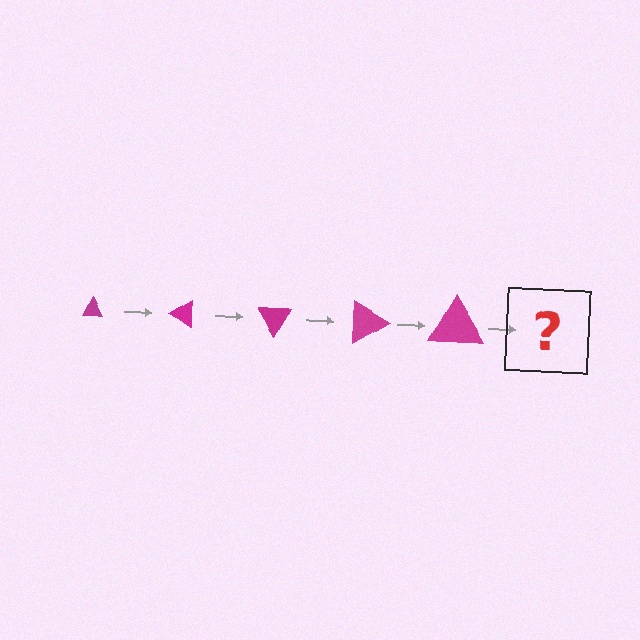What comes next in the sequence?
The next element should be a triangle, larger than the previous one and rotated 150 degrees from the start.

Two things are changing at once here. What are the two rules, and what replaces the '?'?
The two rules are that the triangle grows larger each step and it rotates 30 degrees each step. The '?' should be a triangle, larger than the previous one and rotated 150 degrees from the start.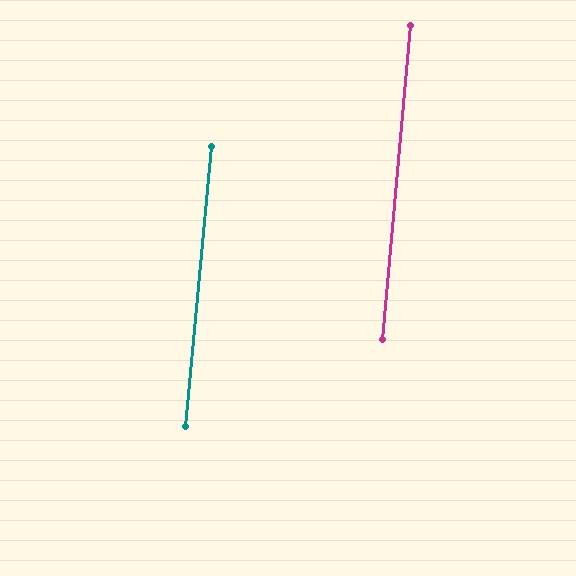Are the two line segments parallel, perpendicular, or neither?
Parallel — their directions differ by only 0.1°.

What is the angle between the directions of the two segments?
Approximately 0 degrees.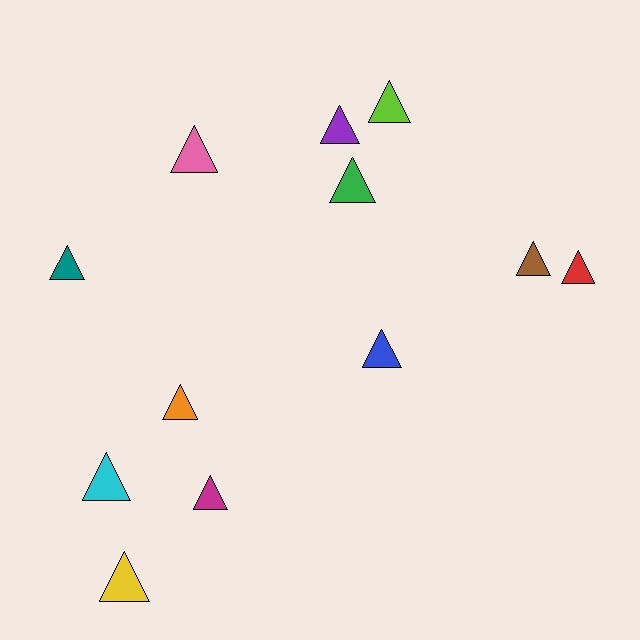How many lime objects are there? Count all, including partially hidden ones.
There is 1 lime object.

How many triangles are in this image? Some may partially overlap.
There are 12 triangles.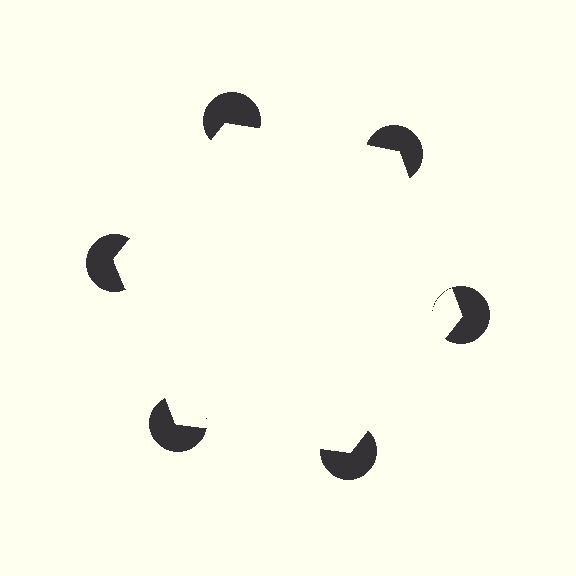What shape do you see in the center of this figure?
An illusory hexagon — its edges are inferred from the aligned wedge cuts in the pac-man discs, not physically drawn.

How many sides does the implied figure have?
6 sides.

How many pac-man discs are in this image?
There are 6 — one at each vertex of the illusory hexagon.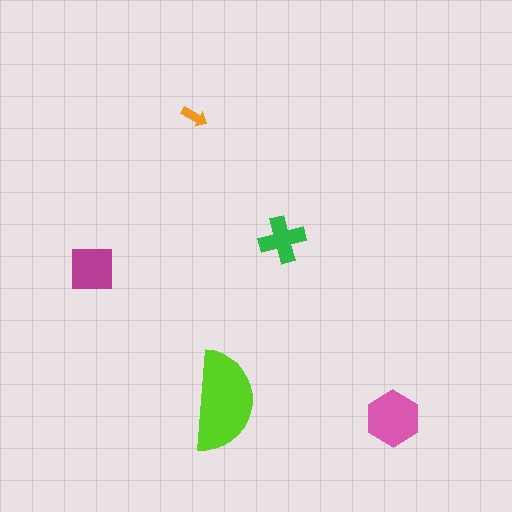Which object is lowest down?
The pink hexagon is bottommost.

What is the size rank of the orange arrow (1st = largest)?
5th.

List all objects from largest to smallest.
The lime semicircle, the pink hexagon, the magenta square, the green cross, the orange arrow.